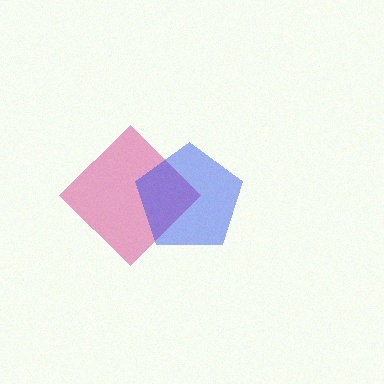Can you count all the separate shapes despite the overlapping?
Yes, there are 2 separate shapes.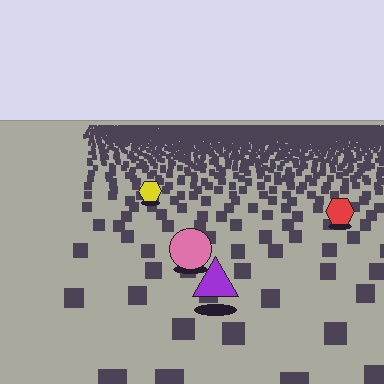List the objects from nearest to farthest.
From nearest to farthest: the purple triangle, the pink circle, the red hexagon, the yellow hexagon.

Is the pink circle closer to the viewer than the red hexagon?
Yes. The pink circle is closer — you can tell from the texture gradient: the ground texture is coarser near it.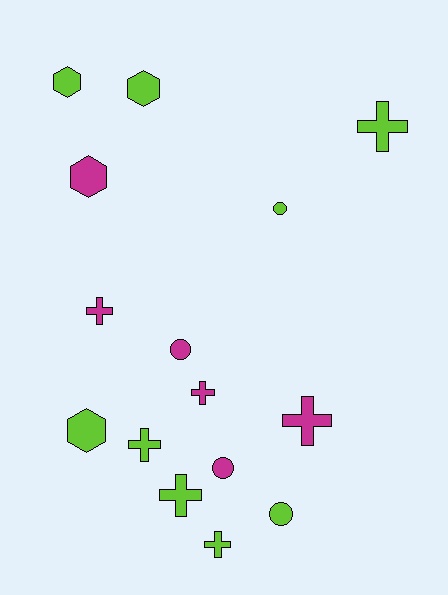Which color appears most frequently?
Lime, with 9 objects.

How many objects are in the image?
There are 15 objects.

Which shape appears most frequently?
Cross, with 7 objects.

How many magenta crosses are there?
There are 3 magenta crosses.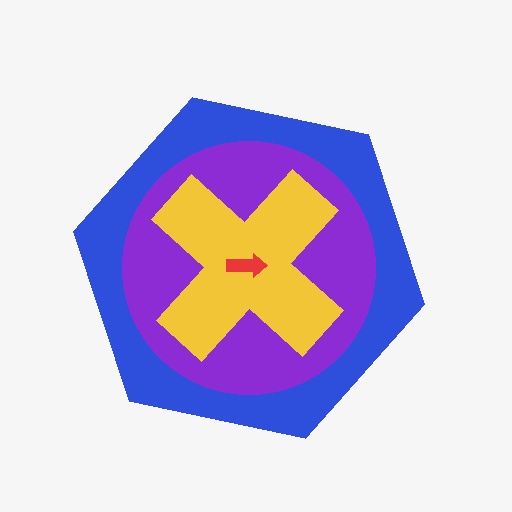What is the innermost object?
The red arrow.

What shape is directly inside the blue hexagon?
The purple circle.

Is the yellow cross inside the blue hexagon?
Yes.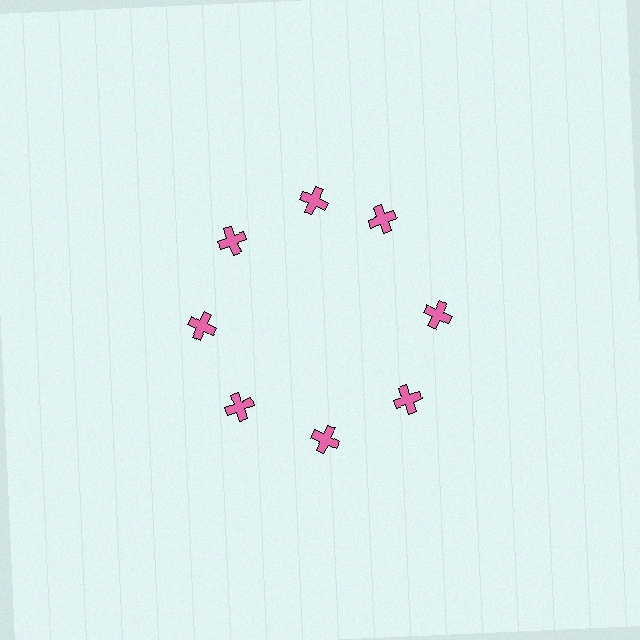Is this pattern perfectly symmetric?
No. The 8 pink crosses are arranged in a ring, but one element near the 2 o'clock position is rotated out of alignment along the ring, breaking the 8-fold rotational symmetry.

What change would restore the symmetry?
The symmetry would be restored by rotating it back into even spacing with its neighbors so that all 8 crosses sit at equal angles and equal distance from the center.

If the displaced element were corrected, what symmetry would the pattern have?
It would have 8-fold rotational symmetry — the pattern would map onto itself every 45 degrees.